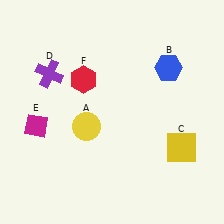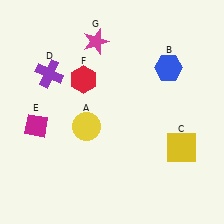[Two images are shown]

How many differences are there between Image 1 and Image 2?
There is 1 difference between the two images.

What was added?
A magenta star (G) was added in Image 2.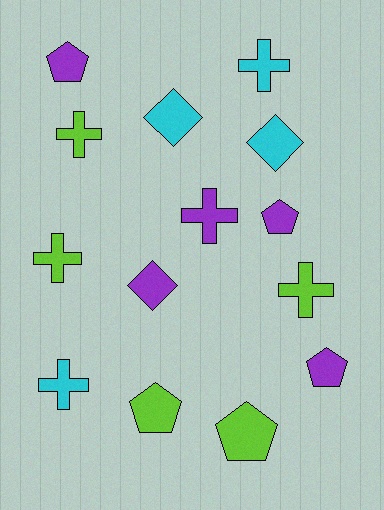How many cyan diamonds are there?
There are 2 cyan diamonds.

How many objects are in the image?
There are 14 objects.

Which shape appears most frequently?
Cross, with 6 objects.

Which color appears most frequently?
Lime, with 5 objects.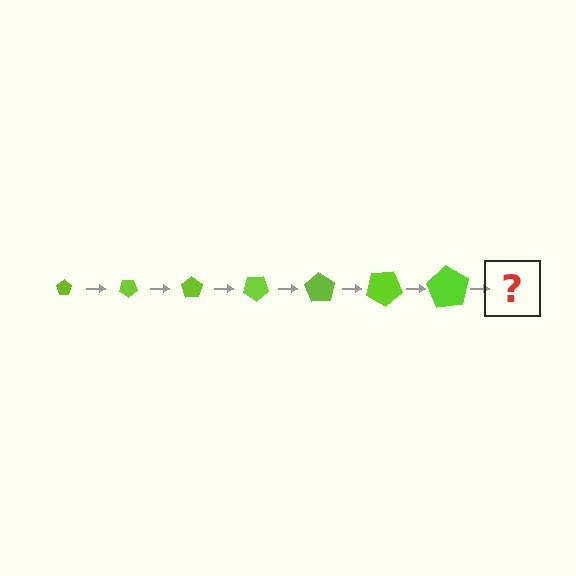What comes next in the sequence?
The next element should be a pentagon, larger than the previous one and rotated 245 degrees from the start.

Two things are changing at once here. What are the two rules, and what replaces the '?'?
The two rules are that the pentagon grows larger each step and it rotates 35 degrees each step. The '?' should be a pentagon, larger than the previous one and rotated 245 degrees from the start.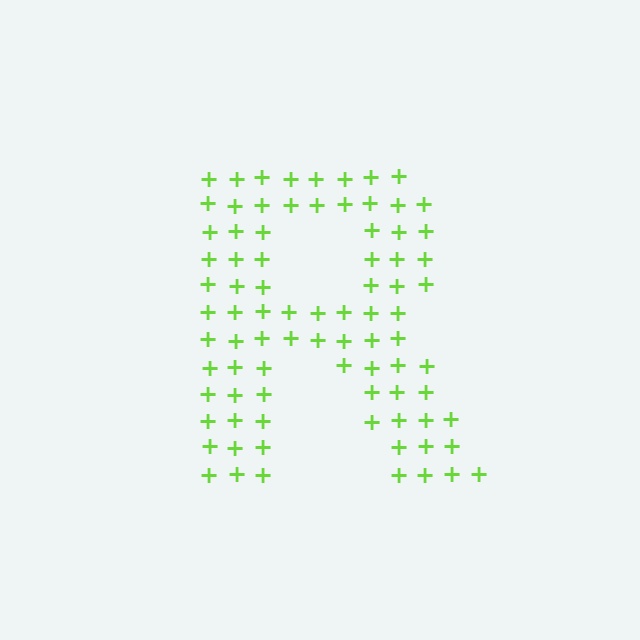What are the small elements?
The small elements are plus signs.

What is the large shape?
The large shape is the letter R.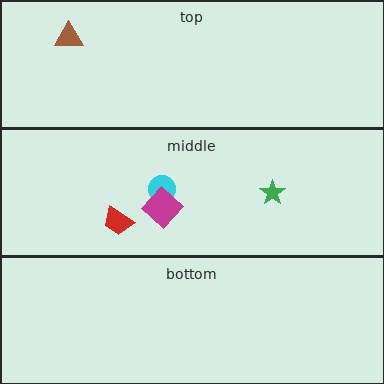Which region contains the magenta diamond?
The middle region.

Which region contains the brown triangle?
The top region.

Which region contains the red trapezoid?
The middle region.